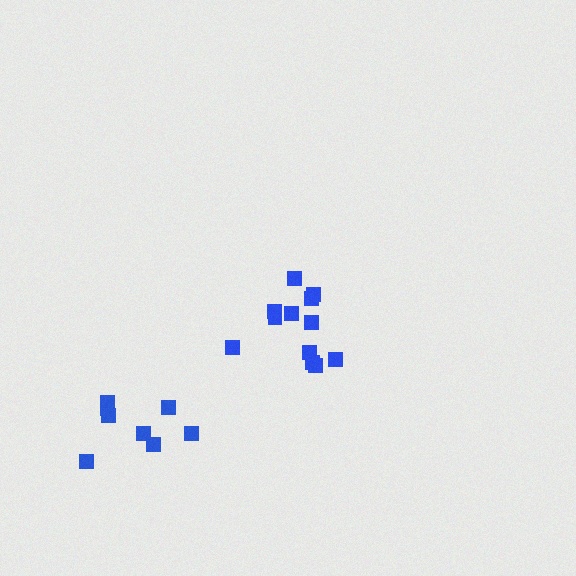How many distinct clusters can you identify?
There are 2 distinct clusters.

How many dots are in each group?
Group 1: 8 dots, Group 2: 12 dots (20 total).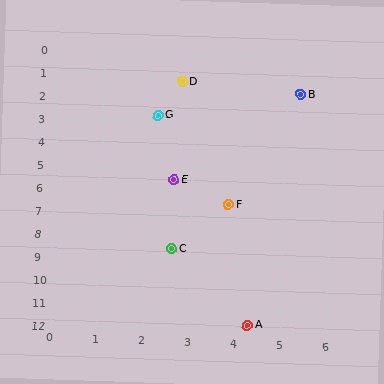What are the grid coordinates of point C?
Point C is at approximately (2.6, 8.5).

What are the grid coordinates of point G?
Point G is at approximately (2.2, 2.7).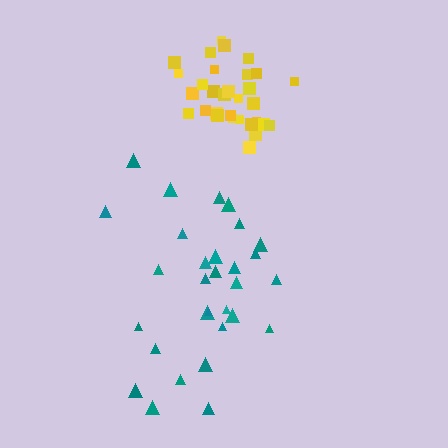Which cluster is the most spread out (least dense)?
Teal.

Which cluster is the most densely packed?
Yellow.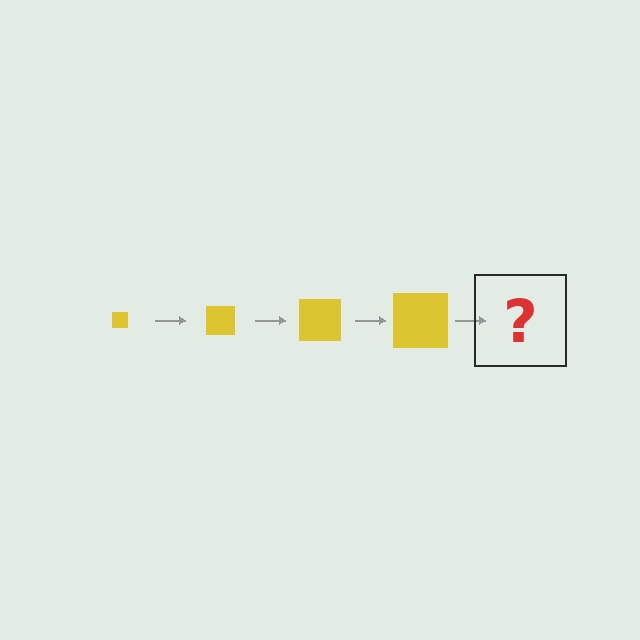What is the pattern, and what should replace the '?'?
The pattern is that the square gets progressively larger each step. The '?' should be a yellow square, larger than the previous one.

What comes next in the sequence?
The next element should be a yellow square, larger than the previous one.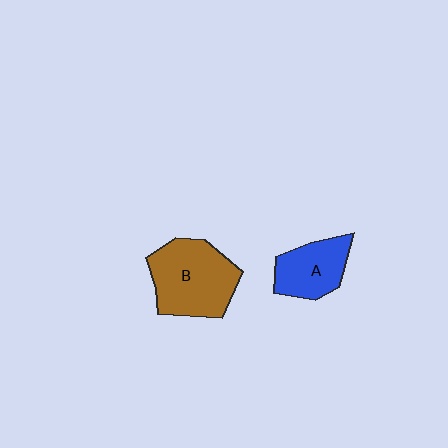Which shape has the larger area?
Shape B (brown).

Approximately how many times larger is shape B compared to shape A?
Approximately 1.6 times.